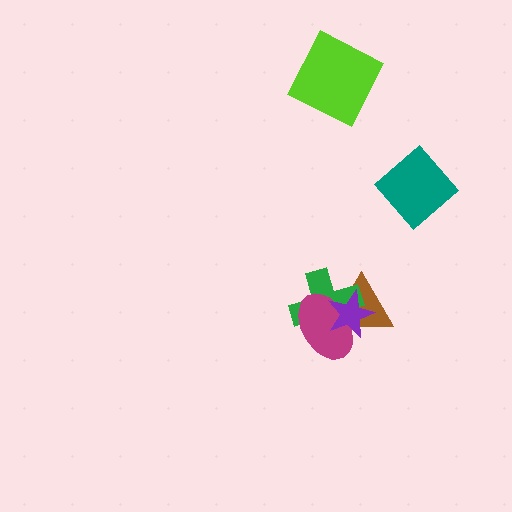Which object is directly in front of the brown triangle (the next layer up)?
The green cross is directly in front of the brown triangle.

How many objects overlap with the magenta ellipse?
3 objects overlap with the magenta ellipse.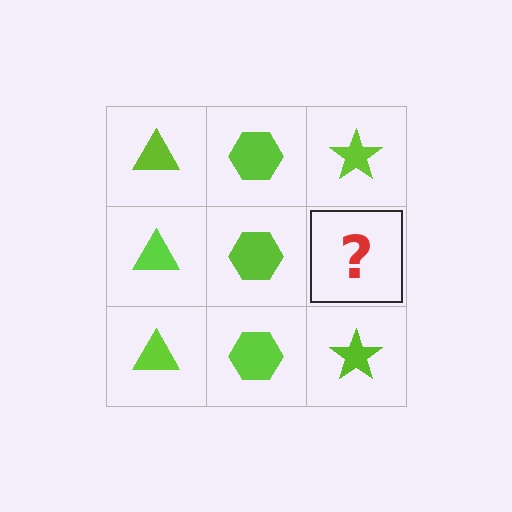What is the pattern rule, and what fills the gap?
The rule is that each column has a consistent shape. The gap should be filled with a lime star.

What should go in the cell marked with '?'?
The missing cell should contain a lime star.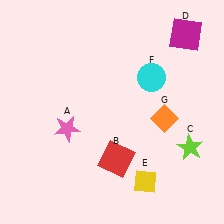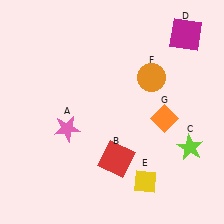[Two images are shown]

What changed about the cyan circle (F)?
In Image 1, F is cyan. In Image 2, it changed to orange.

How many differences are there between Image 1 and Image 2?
There is 1 difference between the two images.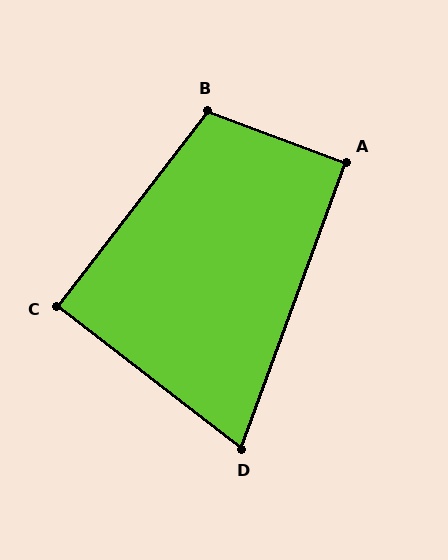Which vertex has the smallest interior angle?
D, at approximately 73 degrees.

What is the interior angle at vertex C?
Approximately 90 degrees (approximately right).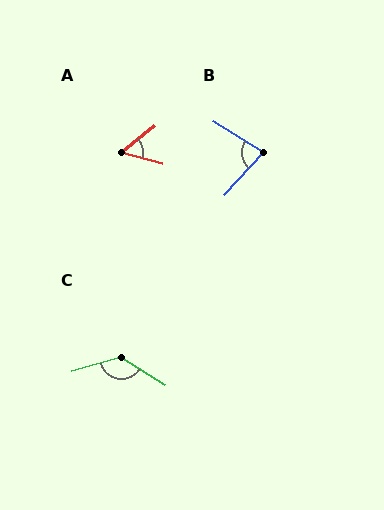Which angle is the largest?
C, at approximately 131 degrees.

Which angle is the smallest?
A, at approximately 53 degrees.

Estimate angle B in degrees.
Approximately 80 degrees.